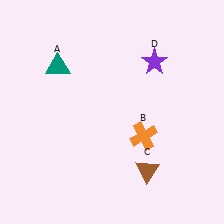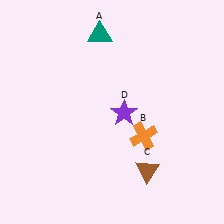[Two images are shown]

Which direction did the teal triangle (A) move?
The teal triangle (A) moved right.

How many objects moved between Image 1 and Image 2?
2 objects moved between the two images.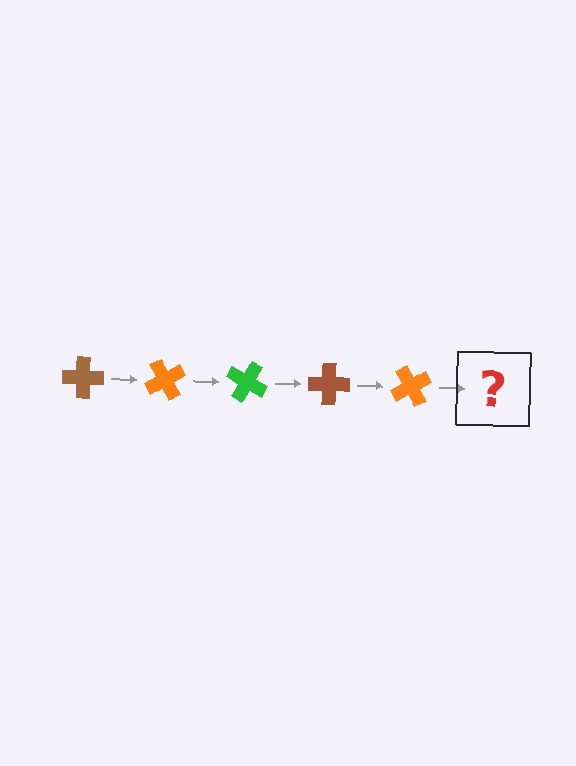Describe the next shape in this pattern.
It should be a green cross, rotated 300 degrees from the start.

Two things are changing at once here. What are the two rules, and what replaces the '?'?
The two rules are that it rotates 60 degrees each step and the color cycles through brown, orange, and green. The '?' should be a green cross, rotated 300 degrees from the start.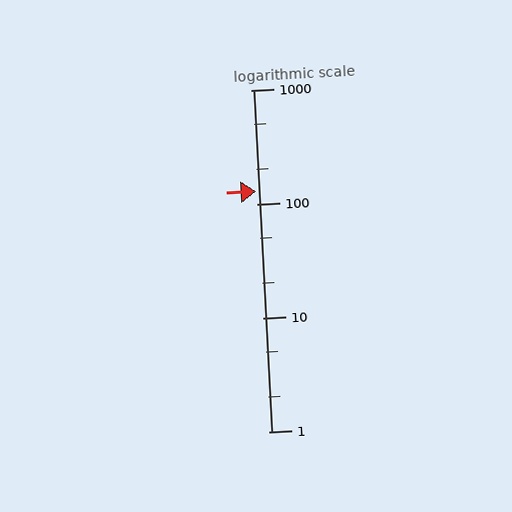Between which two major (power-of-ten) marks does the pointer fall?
The pointer is between 100 and 1000.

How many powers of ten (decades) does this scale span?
The scale spans 3 decades, from 1 to 1000.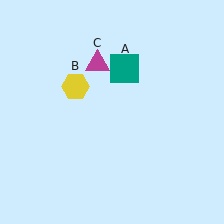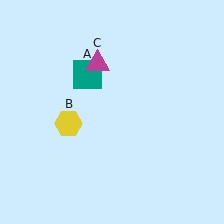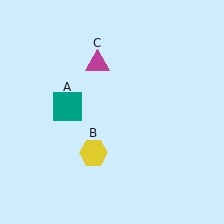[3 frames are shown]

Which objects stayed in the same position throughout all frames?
Magenta triangle (object C) remained stationary.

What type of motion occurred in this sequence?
The teal square (object A), yellow hexagon (object B) rotated counterclockwise around the center of the scene.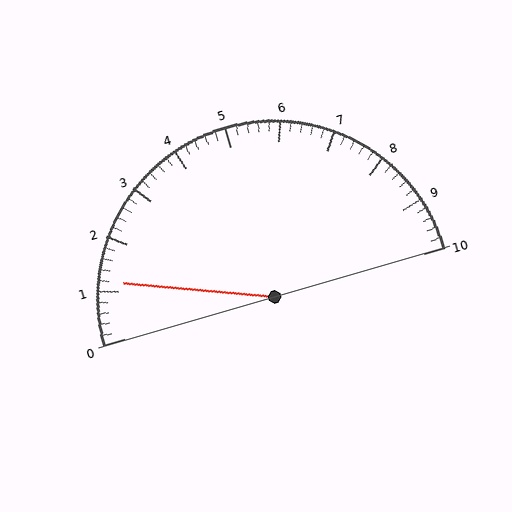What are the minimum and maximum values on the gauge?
The gauge ranges from 0 to 10.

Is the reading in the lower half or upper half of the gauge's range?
The reading is in the lower half of the range (0 to 10).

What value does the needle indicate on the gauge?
The needle indicates approximately 1.2.